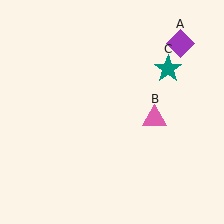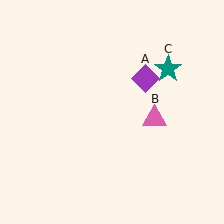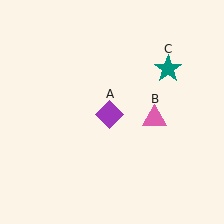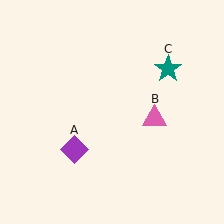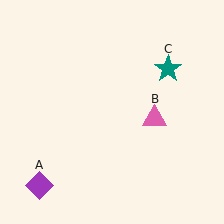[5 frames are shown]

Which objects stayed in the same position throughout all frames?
Pink triangle (object B) and teal star (object C) remained stationary.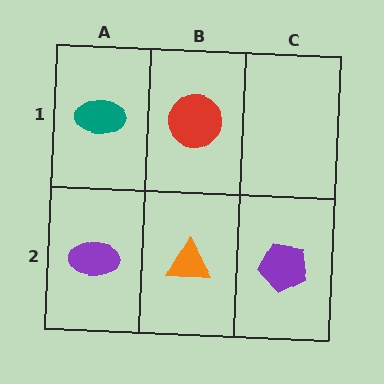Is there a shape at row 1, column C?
No, that cell is empty.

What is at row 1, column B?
A red circle.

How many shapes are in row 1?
2 shapes.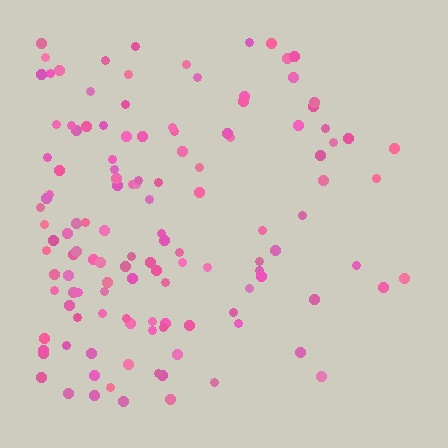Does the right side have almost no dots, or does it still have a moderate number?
Still a moderate number, just noticeably fewer than the left.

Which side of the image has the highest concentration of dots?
The left.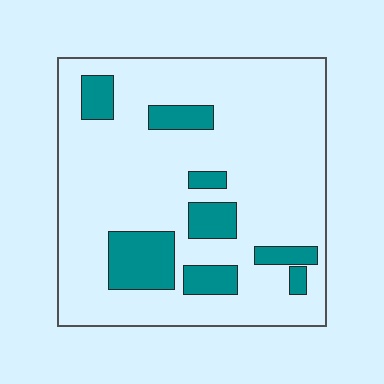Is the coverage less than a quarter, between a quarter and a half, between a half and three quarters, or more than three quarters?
Less than a quarter.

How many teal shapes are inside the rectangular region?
8.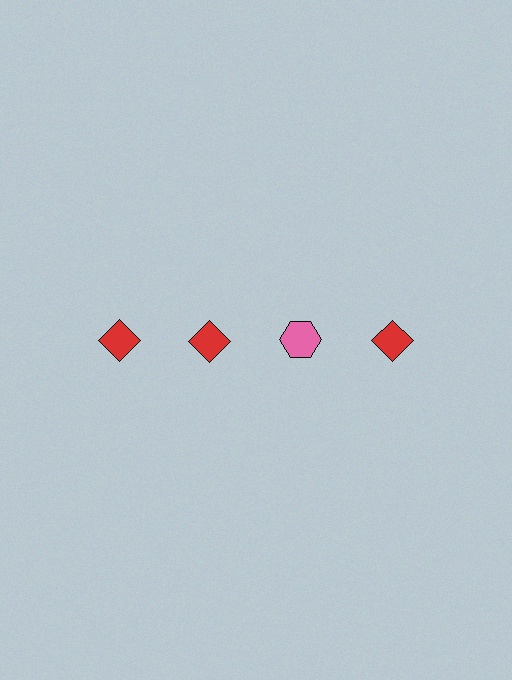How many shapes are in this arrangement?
There are 4 shapes arranged in a grid pattern.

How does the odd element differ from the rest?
It differs in both color (pink instead of red) and shape (hexagon instead of diamond).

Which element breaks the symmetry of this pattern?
The pink hexagon in the top row, center column breaks the symmetry. All other shapes are red diamonds.